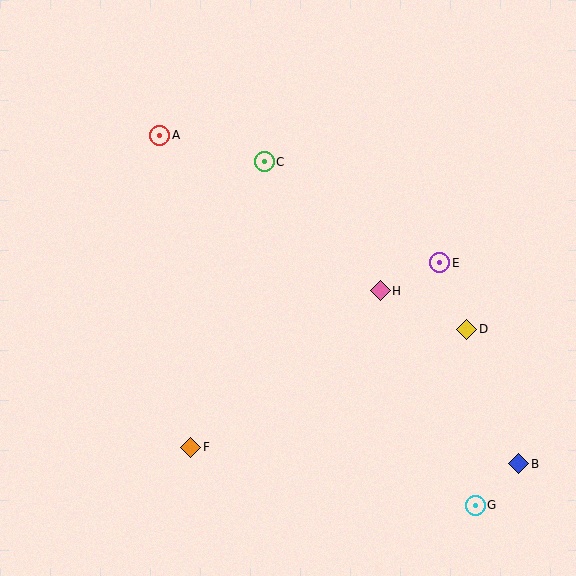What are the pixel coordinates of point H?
Point H is at (380, 291).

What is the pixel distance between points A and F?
The distance between A and F is 313 pixels.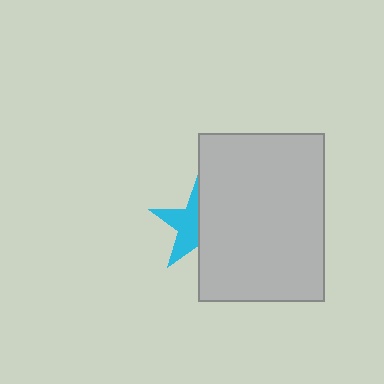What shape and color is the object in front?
The object in front is a light gray rectangle.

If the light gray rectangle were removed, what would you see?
You would see the complete cyan star.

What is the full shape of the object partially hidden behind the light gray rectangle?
The partially hidden object is a cyan star.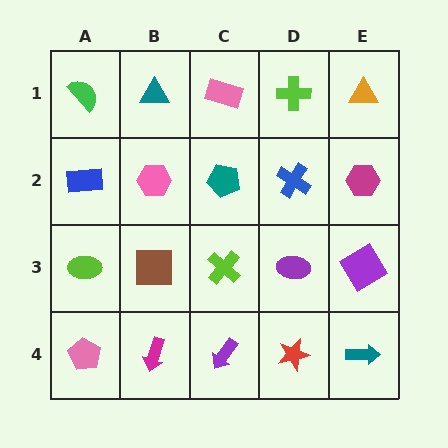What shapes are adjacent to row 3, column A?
A blue rectangle (row 2, column A), a pink pentagon (row 4, column A), a brown square (row 3, column B).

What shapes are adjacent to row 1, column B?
A pink hexagon (row 2, column B), a green semicircle (row 1, column A), a pink rectangle (row 1, column C).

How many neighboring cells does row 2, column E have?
3.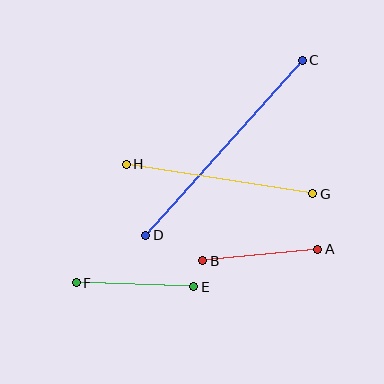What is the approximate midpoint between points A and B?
The midpoint is at approximately (260, 255) pixels.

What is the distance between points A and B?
The distance is approximately 115 pixels.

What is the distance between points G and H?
The distance is approximately 189 pixels.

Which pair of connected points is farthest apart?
Points C and D are farthest apart.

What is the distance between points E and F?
The distance is approximately 118 pixels.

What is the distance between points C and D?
The distance is approximately 235 pixels.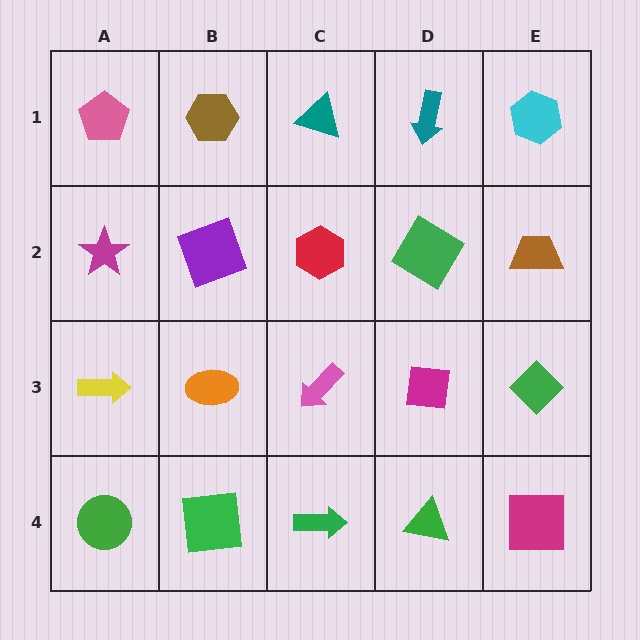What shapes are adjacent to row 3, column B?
A purple square (row 2, column B), a green square (row 4, column B), a yellow arrow (row 3, column A), a pink arrow (row 3, column C).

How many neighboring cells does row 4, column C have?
3.